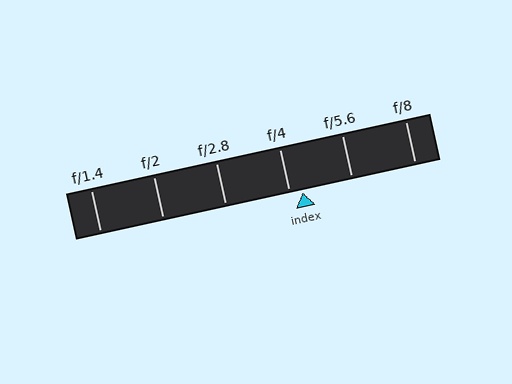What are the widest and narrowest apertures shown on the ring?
The widest aperture shown is f/1.4 and the narrowest is f/8.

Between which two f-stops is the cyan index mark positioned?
The index mark is between f/4 and f/5.6.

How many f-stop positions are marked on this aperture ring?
There are 6 f-stop positions marked.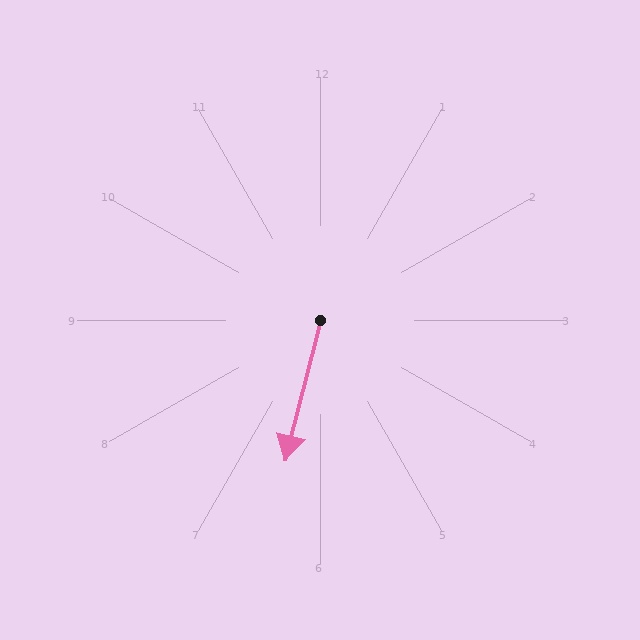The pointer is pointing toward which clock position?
Roughly 6 o'clock.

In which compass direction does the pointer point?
South.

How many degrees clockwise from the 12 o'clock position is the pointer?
Approximately 194 degrees.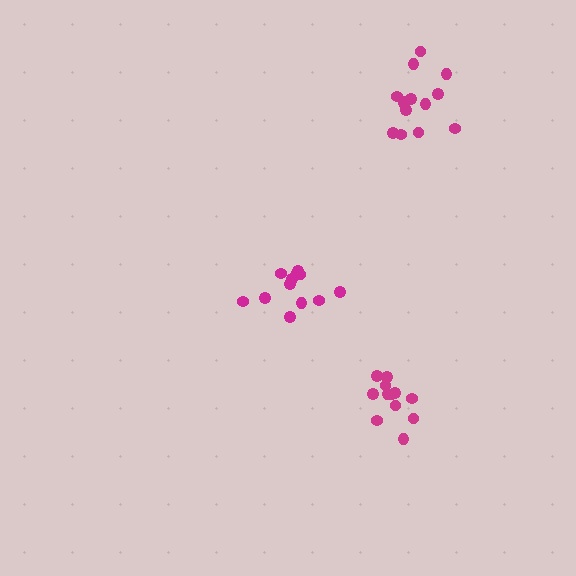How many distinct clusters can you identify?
There are 3 distinct clusters.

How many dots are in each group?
Group 1: 12 dots, Group 2: 12 dots, Group 3: 14 dots (38 total).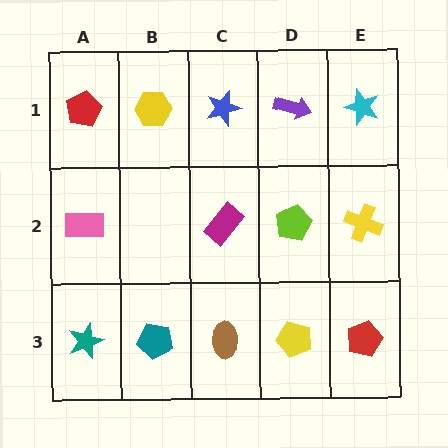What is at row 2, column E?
A yellow cross.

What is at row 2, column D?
A lime pentagon.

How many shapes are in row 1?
5 shapes.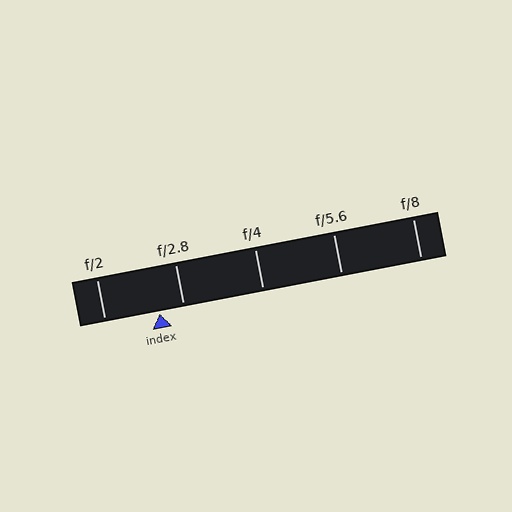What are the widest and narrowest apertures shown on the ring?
The widest aperture shown is f/2 and the narrowest is f/8.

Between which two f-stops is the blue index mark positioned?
The index mark is between f/2 and f/2.8.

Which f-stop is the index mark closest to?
The index mark is closest to f/2.8.